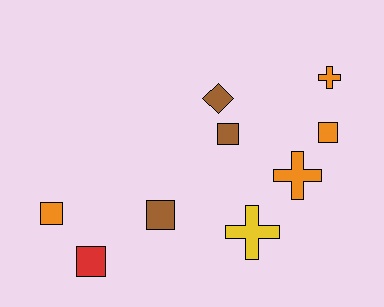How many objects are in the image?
There are 9 objects.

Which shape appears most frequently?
Square, with 5 objects.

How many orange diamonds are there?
There are no orange diamonds.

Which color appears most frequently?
Orange, with 4 objects.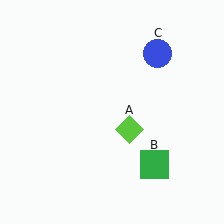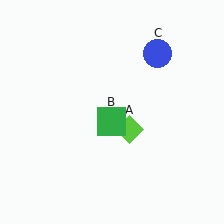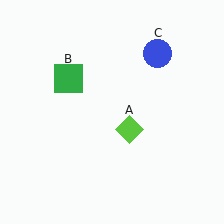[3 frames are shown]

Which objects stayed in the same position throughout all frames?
Lime diamond (object A) and blue circle (object C) remained stationary.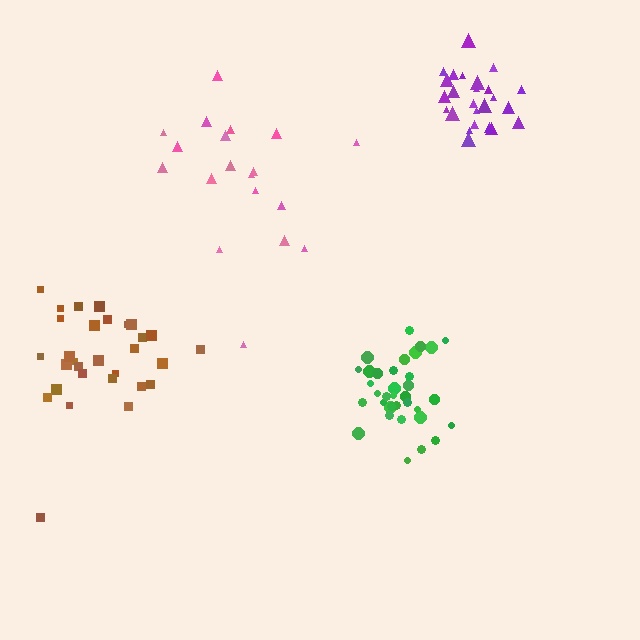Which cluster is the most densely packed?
Purple.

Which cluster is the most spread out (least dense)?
Pink.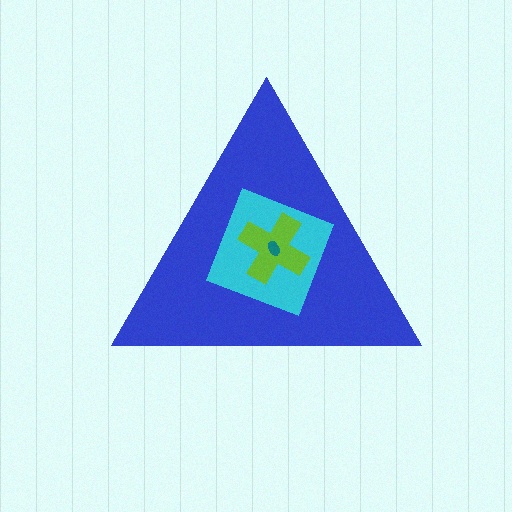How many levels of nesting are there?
4.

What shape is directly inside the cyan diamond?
The lime cross.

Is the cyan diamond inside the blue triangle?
Yes.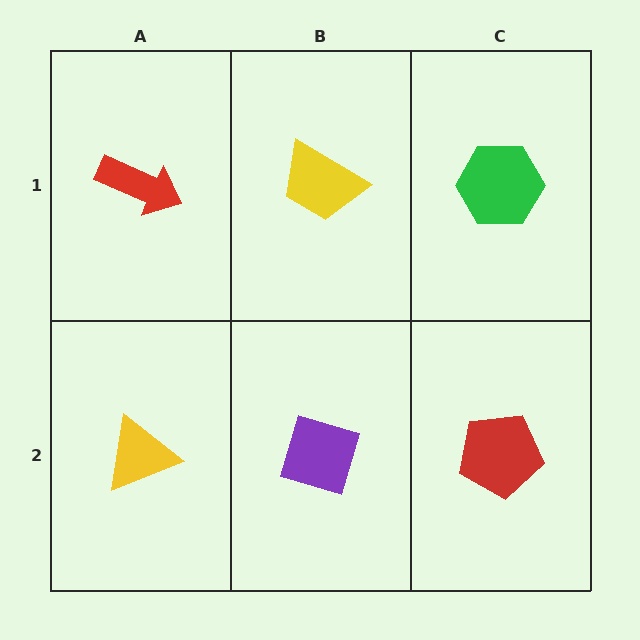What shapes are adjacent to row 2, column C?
A green hexagon (row 1, column C), a purple diamond (row 2, column B).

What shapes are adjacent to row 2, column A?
A red arrow (row 1, column A), a purple diamond (row 2, column B).